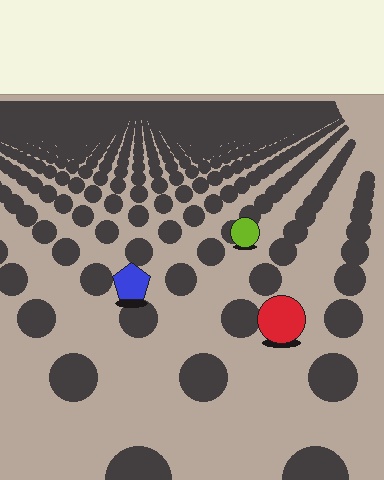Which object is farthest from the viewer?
The lime circle is farthest from the viewer. It appears smaller and the ground texture around it is denser.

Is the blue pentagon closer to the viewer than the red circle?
No. The red circle is closer — you can tell from the texture gradient: the ground texture is coarser near it.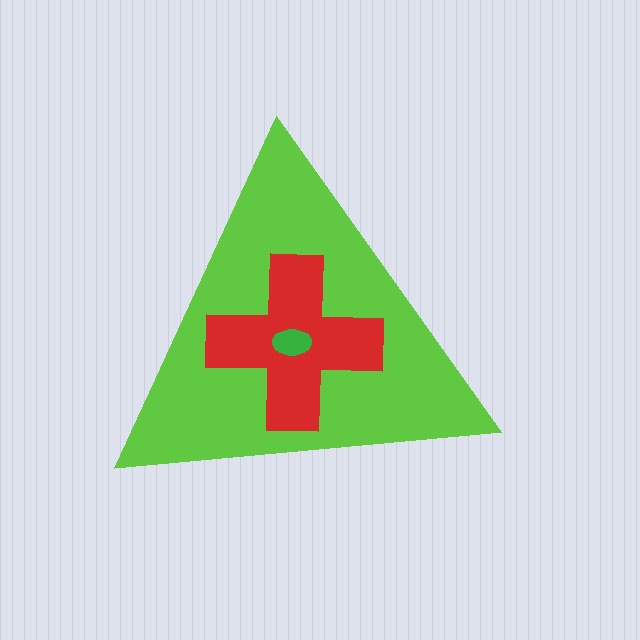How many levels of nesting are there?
3.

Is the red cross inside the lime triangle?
Yes.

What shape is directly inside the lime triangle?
The red cross.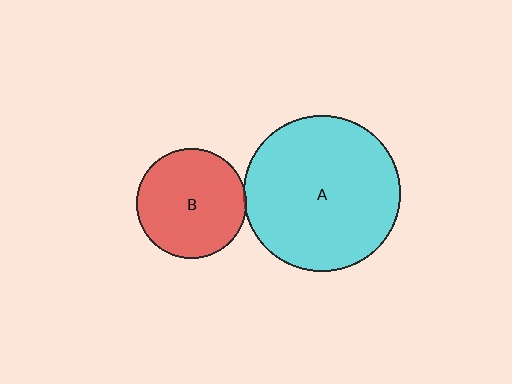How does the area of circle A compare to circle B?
Approximately 2.0 times.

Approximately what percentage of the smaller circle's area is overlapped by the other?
Approximately 5%.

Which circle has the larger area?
Circle A (cyan).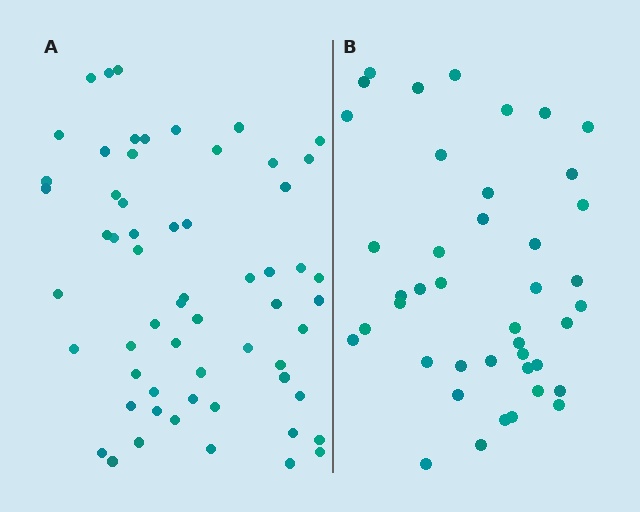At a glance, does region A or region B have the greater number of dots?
Region A (the left region) has more dots.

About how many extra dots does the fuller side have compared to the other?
Region A has approximately 20 more dots than region B.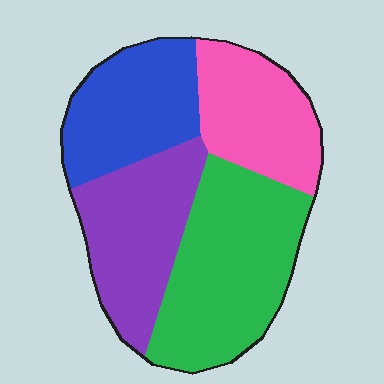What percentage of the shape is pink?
Pink takes up less than a quarter of the shape.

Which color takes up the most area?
Green, at roughly 35%.